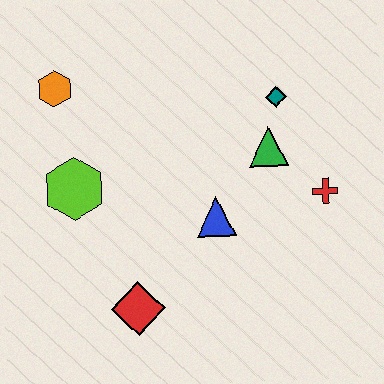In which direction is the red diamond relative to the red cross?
The red diamond is to the left of the red cross.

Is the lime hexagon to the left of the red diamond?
Yes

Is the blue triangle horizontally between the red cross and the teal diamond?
No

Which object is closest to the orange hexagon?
The lime hexagon is closest to the orange hexagon.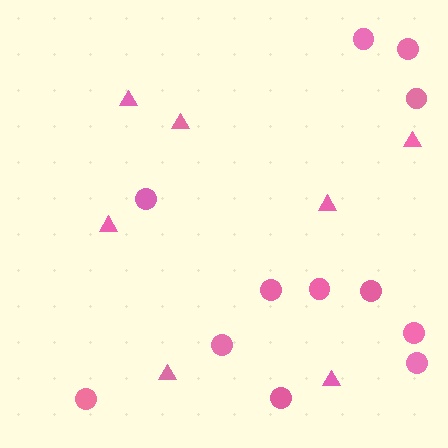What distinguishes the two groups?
There are 2 groups: one group of circles (12) and one group of triangles (7).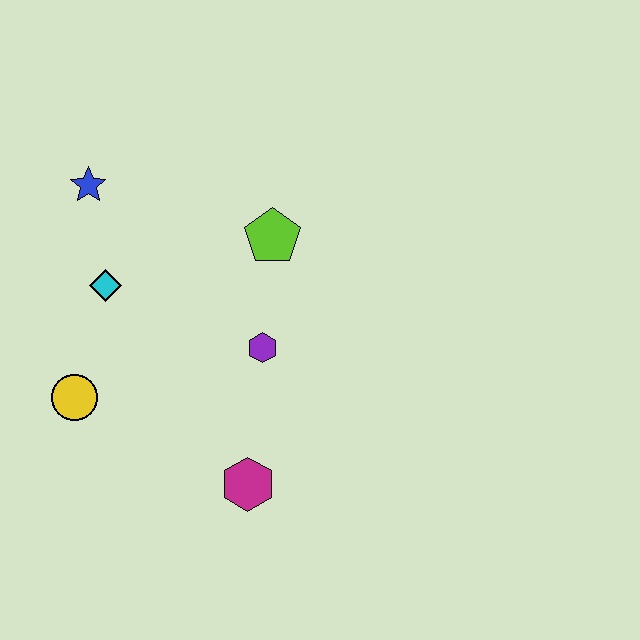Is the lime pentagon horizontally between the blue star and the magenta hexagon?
No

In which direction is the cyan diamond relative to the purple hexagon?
The cyan diamond is to the left of the purple hexagon.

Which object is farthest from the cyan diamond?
The magenta hexagon is farthest from the cyan diamond.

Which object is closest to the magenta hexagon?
The purple hexagon is closest to the magenta hexagon.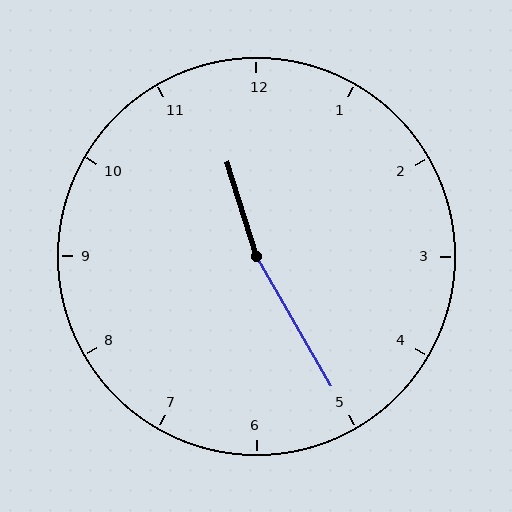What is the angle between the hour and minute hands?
Approximately 168 degrees.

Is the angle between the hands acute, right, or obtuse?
It is obtuse.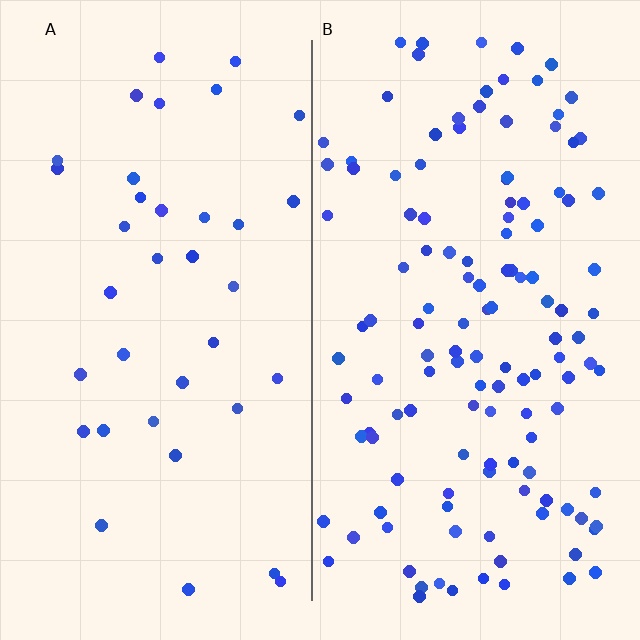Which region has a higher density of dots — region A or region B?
B (the right).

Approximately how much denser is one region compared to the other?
Approximately 3.5× — region B over region A.